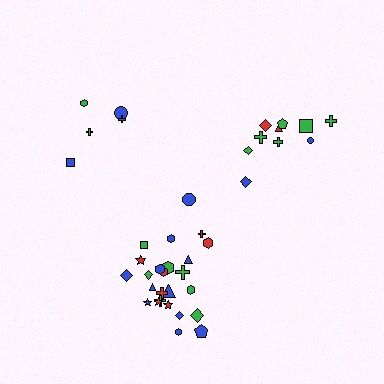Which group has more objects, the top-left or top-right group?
The top-right group.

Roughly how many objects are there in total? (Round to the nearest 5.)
Roughly 40 objects in total.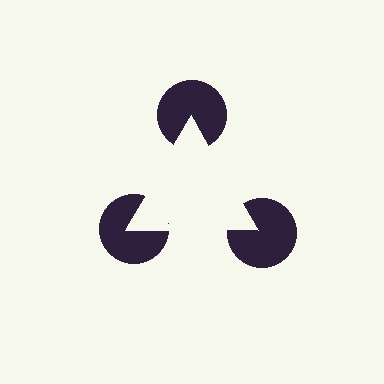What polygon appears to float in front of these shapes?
An illusory triangle — its edges are inferred from the aligned wedge cuts in the pac-man discs, not physically drawn.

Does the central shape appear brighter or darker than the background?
It typically appears slightly brighter than the background, even though no actual brightness change is drawn.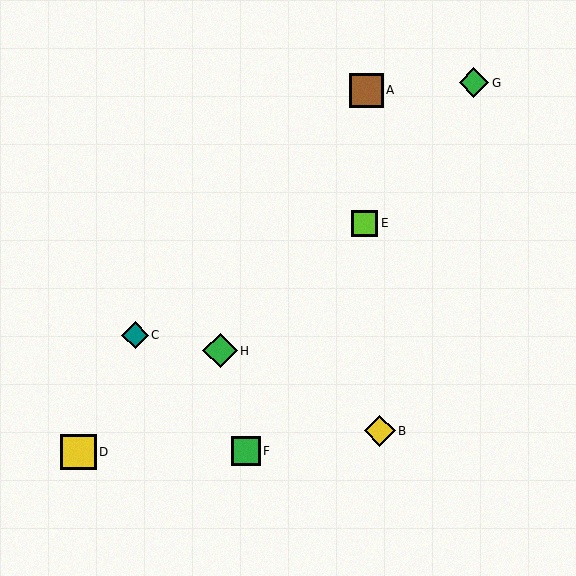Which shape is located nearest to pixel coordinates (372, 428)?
The yellow diamond (labeled B) at (380, 431) is nearest to that location.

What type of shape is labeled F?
Shape F is a green square.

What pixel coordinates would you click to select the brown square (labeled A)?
Click at (366, 90) to select the brown square A.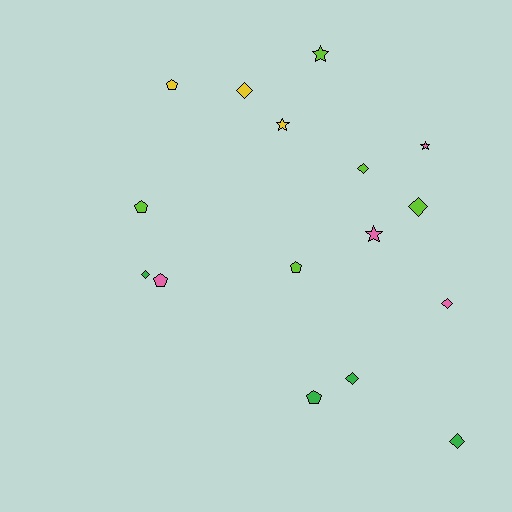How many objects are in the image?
There are 16 objects.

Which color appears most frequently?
Lime, with 5 objects.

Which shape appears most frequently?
Diamond, with 7 objects.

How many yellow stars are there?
There is 1 yellow star.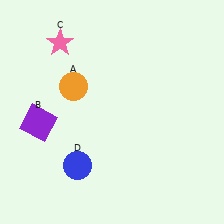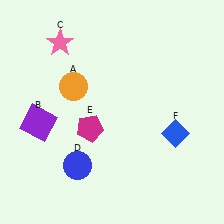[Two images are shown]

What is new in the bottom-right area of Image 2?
A blue diamond (F) was added in the bottom-right area of Image 2.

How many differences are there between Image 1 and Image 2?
There are 2 differences between the two images.